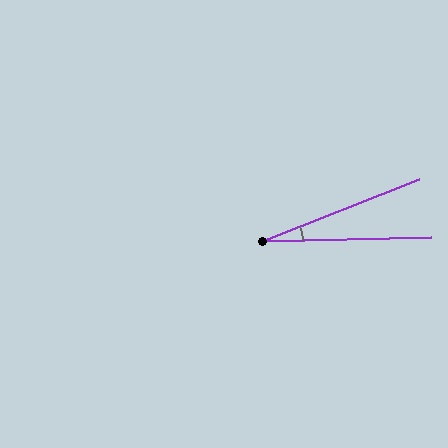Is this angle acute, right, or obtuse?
It is acute.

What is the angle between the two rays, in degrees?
Approximately 20 degrees.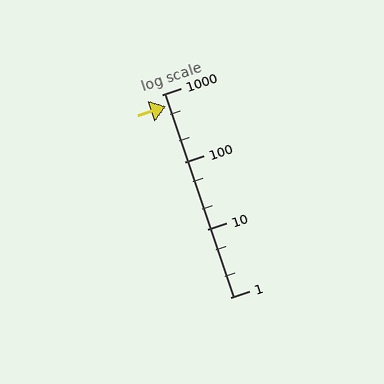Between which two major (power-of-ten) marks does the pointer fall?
The pointer is between 100 and 1000.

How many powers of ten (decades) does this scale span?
The scale spans 3 decades, from 1 to 1000.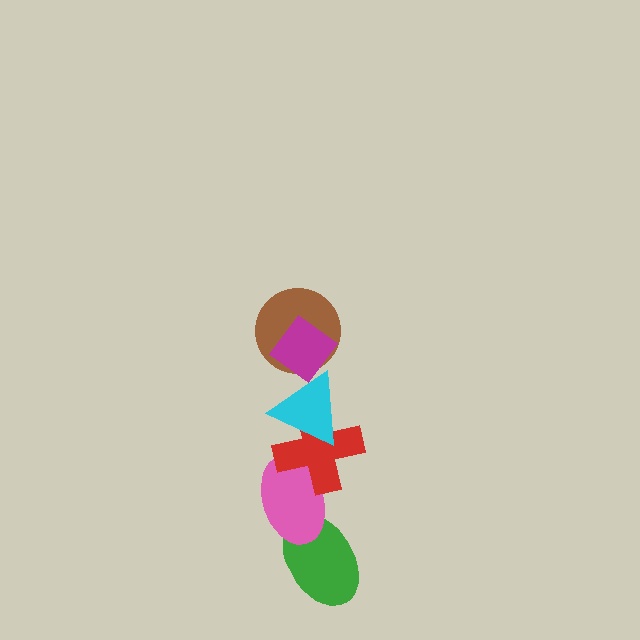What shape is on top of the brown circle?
The magenta diamond is on top of the brown circle.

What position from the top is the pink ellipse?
The pink ellipse is 5th from the top.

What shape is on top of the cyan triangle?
The brown circle is on top of the cyan triangle.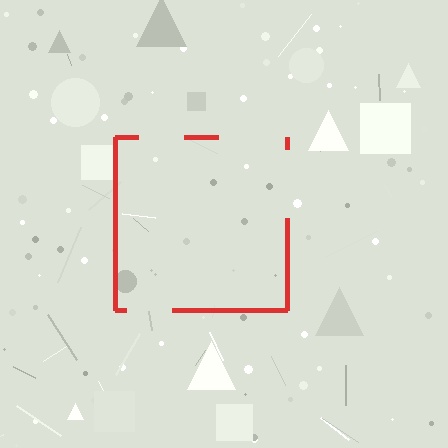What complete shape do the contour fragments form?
The contour fragments form a square.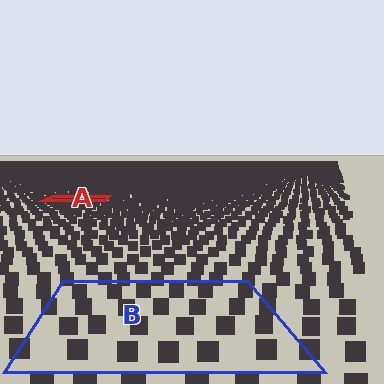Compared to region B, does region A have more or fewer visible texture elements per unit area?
Region A has more texture elements per unit area — they are packed more densely because it is farther away.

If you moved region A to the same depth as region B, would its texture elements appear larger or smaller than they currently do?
They would appear larger. At a closer depth, the same texture elements are projected at a bigger on-screen size.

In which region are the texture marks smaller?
The texture marks are smaller in region A, because it is farther away.